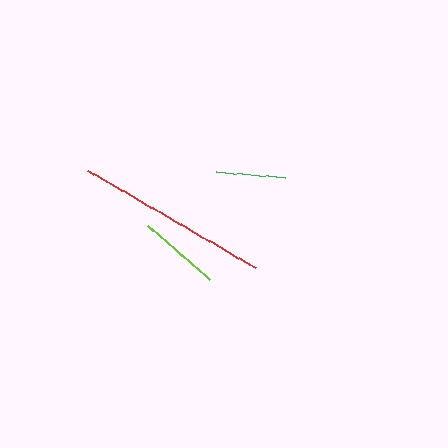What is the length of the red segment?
The red segment is approximately 193 pixels long.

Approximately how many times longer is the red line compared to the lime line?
The red line is approximately 2.4 times the length of the lime line.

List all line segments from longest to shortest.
From longest to shortest: red, lime, green.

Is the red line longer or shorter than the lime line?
The red line is longer than the lime line.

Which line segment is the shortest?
The green line is the shortest at approximately 69 pixels.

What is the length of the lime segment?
The lime segment is approximately 82 pixels long.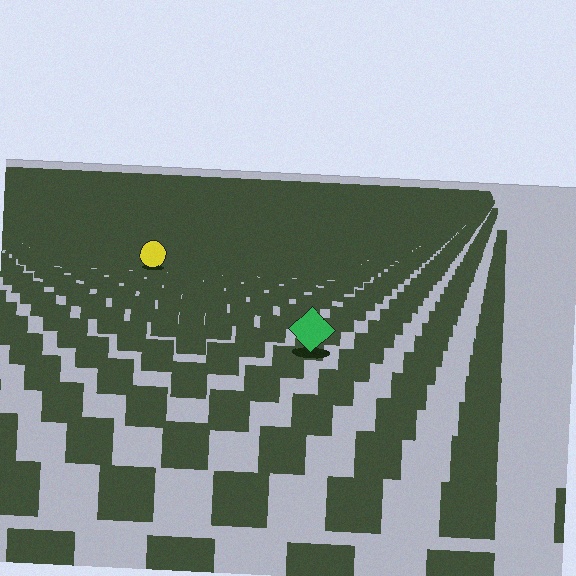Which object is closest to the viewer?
The green diamond is closest. The texture marks near it are larger and more spread out.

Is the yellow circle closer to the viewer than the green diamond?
No. The green diamond is closer — you can tell from the texture gradient: the ground texture is coarser near it.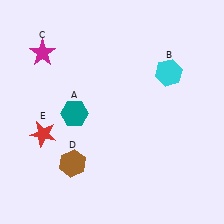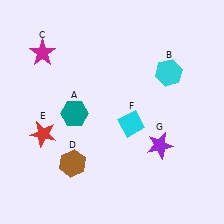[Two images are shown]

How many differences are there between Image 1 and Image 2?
There are 2 differences between the two images.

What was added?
A cyan diamond (F), a purple star (G) were added in Image 2.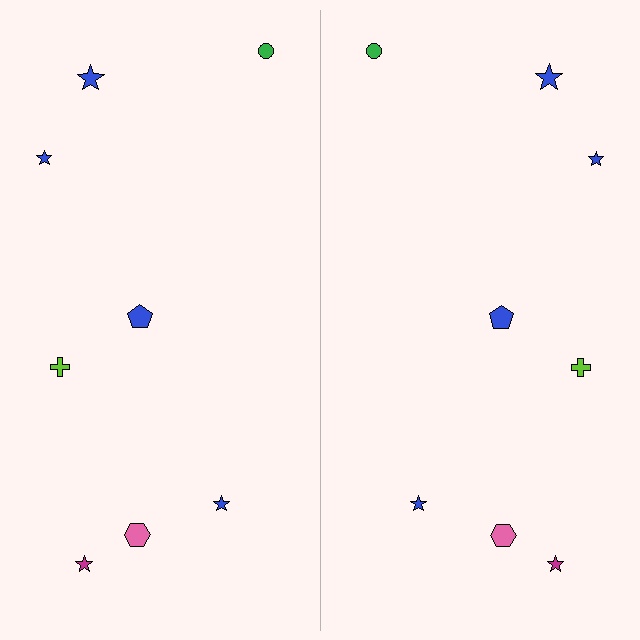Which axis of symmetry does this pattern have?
The pattern has a vertical axis of symmetry running through the center of the image.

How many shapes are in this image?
There are 16 shapes in this image.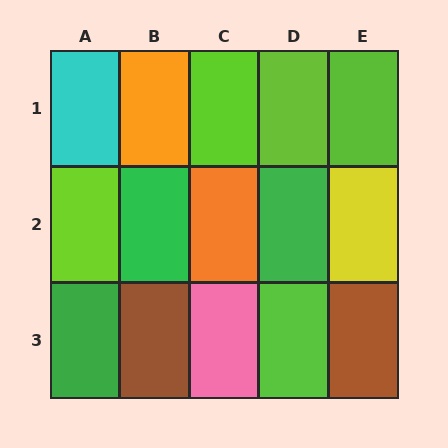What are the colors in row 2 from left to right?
Lime, green, orange, green, yellow.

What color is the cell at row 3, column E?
Brown.